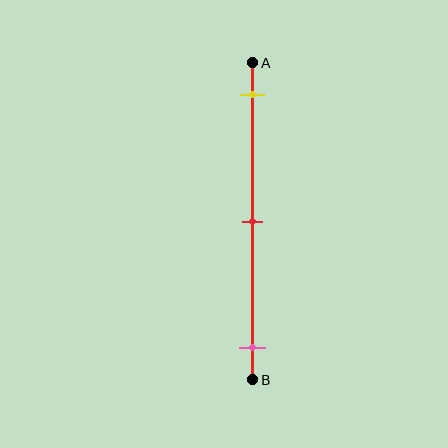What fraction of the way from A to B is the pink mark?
The pink mark is approximately 90% (0.9) of the way from A to B.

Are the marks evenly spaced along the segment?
Yes, the marks are approximately evenly spaced.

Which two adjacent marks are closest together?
The yellow and red marks are the closest adjacent pair.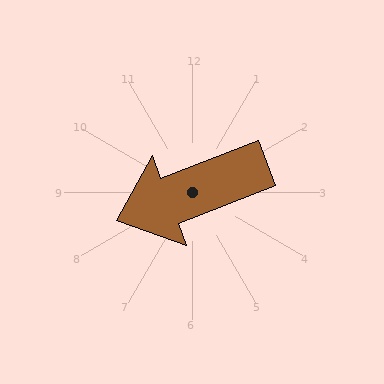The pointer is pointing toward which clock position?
Roughly 8 o'clock.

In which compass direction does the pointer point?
West.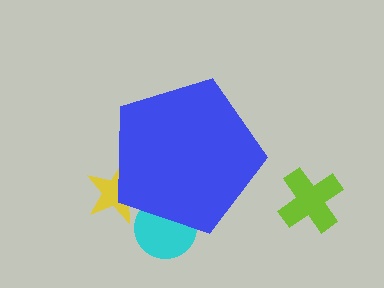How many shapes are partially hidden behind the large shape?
2 shapes are partially hidden.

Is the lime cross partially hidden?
No, the lime cross is fully visible.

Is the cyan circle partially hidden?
Yes, the cyan circle is partially hidden behind the blue pentagon.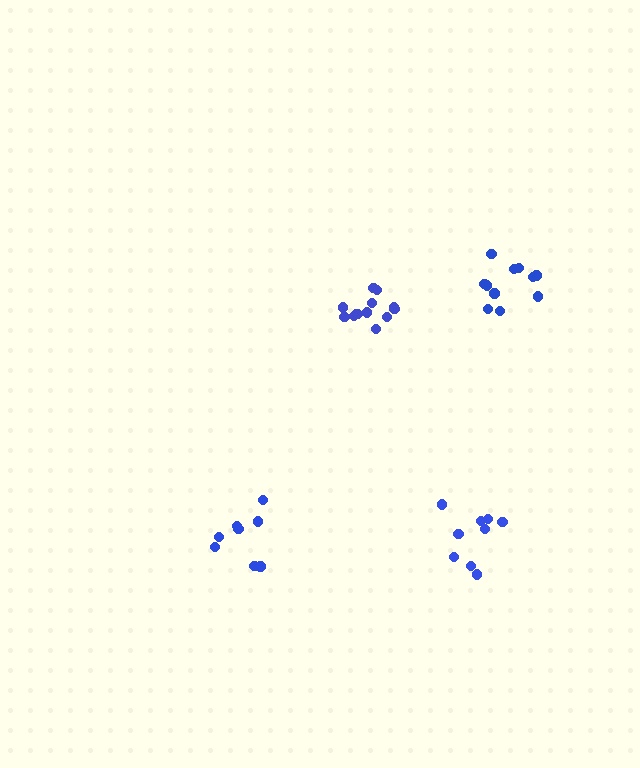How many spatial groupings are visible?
There are 4 spatial groupings.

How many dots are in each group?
Group 1: 11 dots, Group 2: 13 dots, Group 3: 8 dots, Group 4: 9 dots (41 total).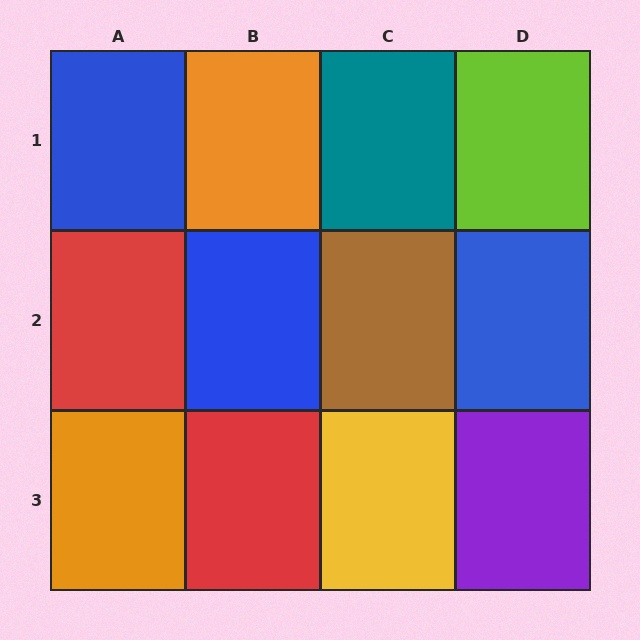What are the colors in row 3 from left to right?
Orange, red, yellow, purple.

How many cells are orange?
2 cells are orange.